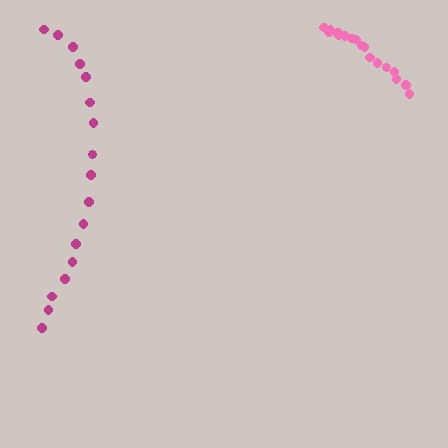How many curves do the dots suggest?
There are 2 distinct paths.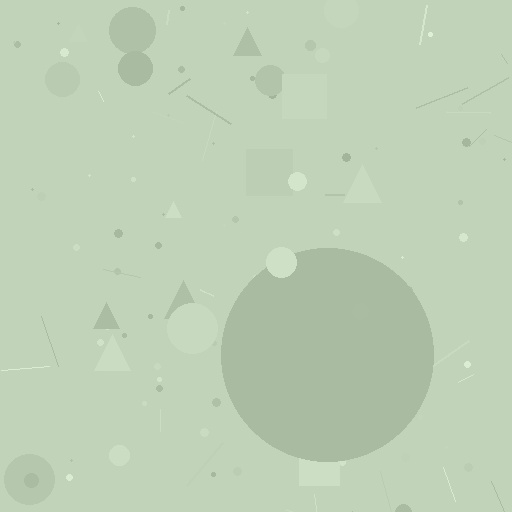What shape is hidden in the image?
A circle is hidden in the image.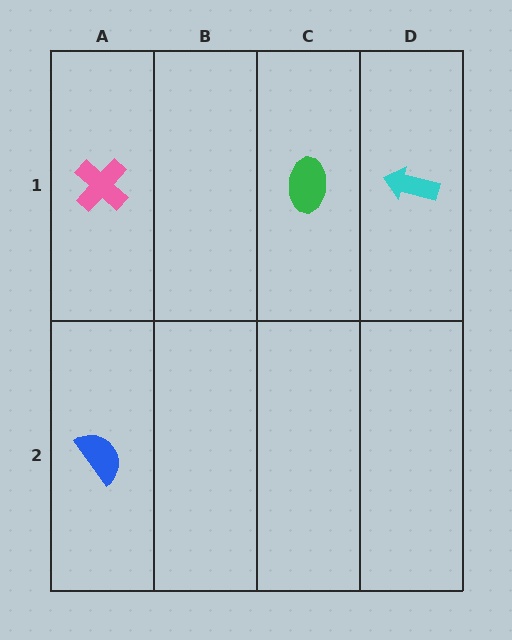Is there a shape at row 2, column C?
No, that cell is empty.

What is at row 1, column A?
A pink cross.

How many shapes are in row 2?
1 shape.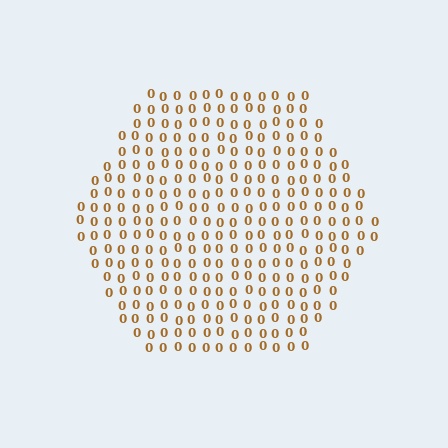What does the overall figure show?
The overall figure shows a hexagon.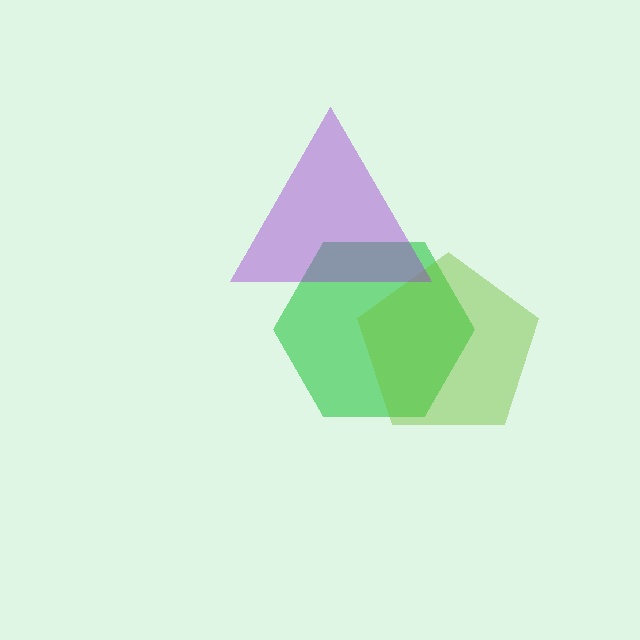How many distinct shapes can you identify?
There are 3 distinct shapes: a green hexagon, a lime pentagon, a purple triangle.